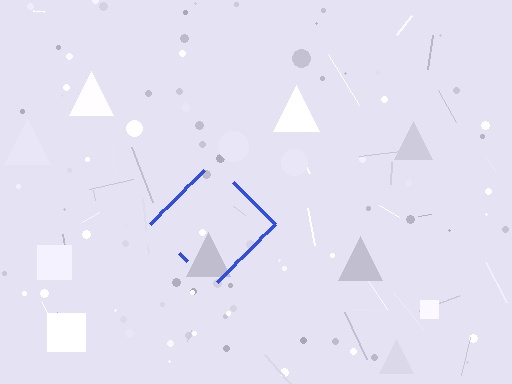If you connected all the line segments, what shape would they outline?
They would outline a diamond.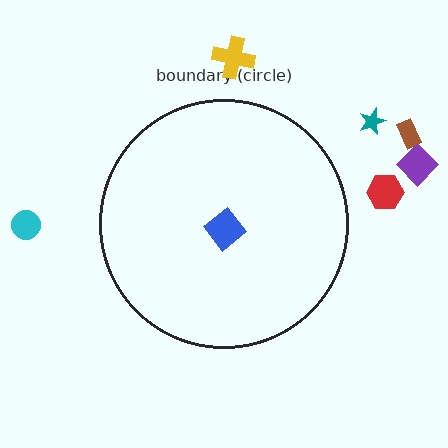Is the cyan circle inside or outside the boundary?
Outside.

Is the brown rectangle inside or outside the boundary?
Outside.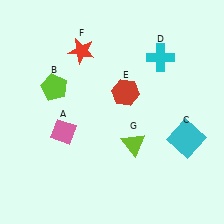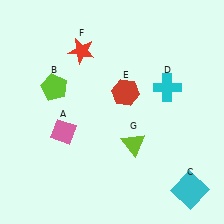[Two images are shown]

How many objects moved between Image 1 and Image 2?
2 objects moved between the two images.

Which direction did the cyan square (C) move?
The cyan square (C) moved down.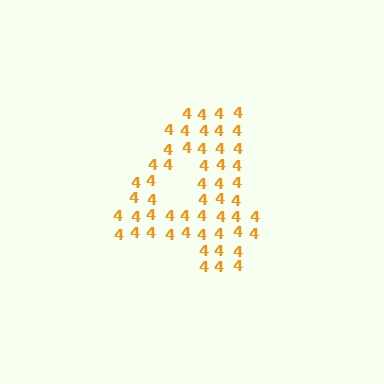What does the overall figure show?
The overall figure shows the digit 4.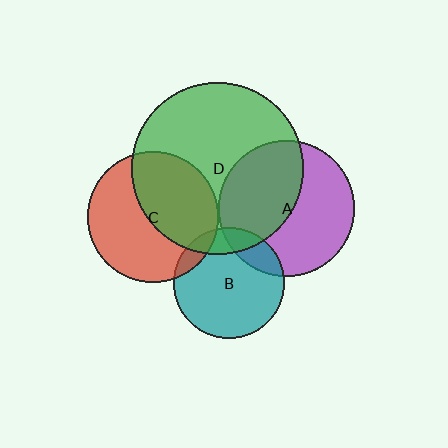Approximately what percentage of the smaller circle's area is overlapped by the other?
Approximately 45%.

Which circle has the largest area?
Circle D (green).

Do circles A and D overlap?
Yes.